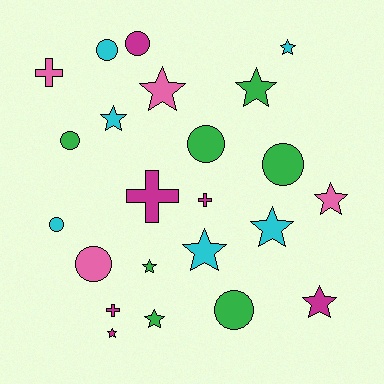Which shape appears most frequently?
Star, with 11 objects.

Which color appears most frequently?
Green, with 7 objects.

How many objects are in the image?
There are 23 objects.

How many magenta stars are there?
There are 2 magenta stars.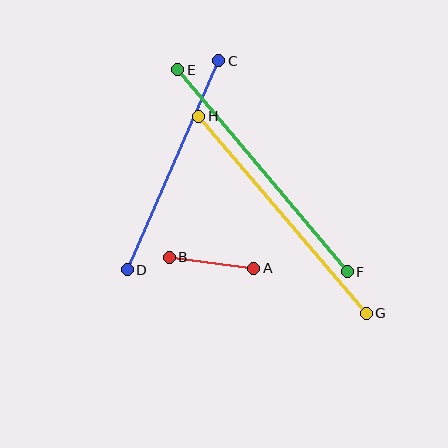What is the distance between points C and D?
The distance is approximately 228 pixels.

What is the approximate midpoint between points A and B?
The midpoint is at approximately (212, 263) pixels.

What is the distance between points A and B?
The distance is approximately 85 pixels.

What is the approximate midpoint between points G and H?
The midpoint is at approximately (283, 215) pixels.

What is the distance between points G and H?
The distance is approximately 259 pixels.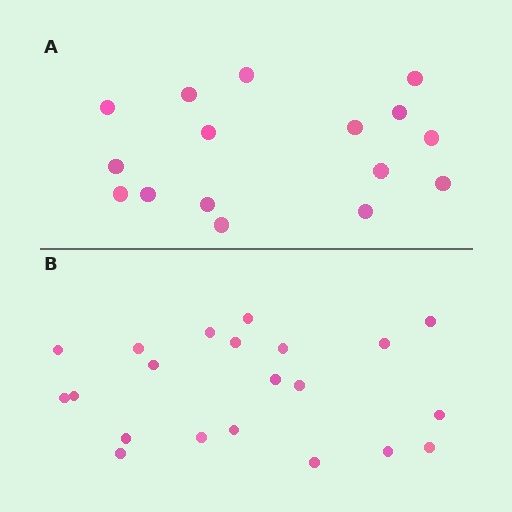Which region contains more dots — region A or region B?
Region B (the bottom region) has more dots.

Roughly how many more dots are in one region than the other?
Region B has about 5 more dots than region A.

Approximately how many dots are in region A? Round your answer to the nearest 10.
About 20 dots. (The exact count is 16, which rounds to 20.)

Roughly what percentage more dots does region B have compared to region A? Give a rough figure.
About 30% more.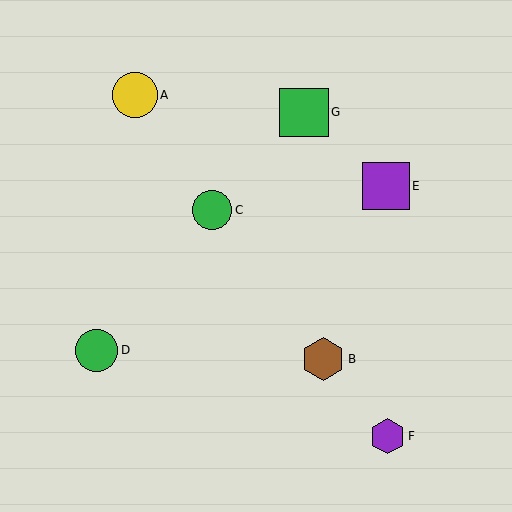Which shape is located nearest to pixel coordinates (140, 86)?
The yellow circle (labeled A) at (135, 95) is nearest to that location.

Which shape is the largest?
The green square (labeled G) is the largest.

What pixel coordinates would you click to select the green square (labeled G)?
Click at (304, 112) to select the green square G.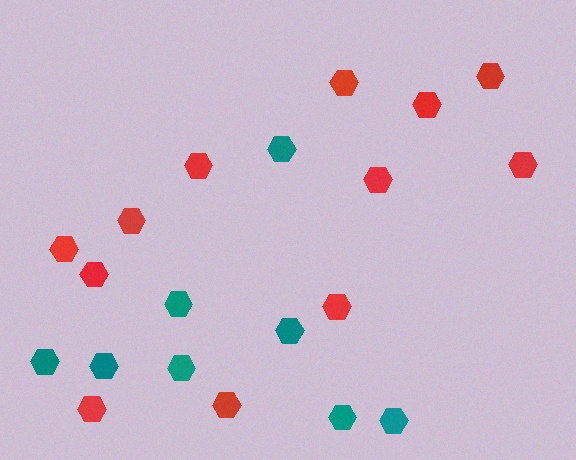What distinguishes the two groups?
There are 2 groups: one group of red hexagons (12) and one group of teal hexagons (8).